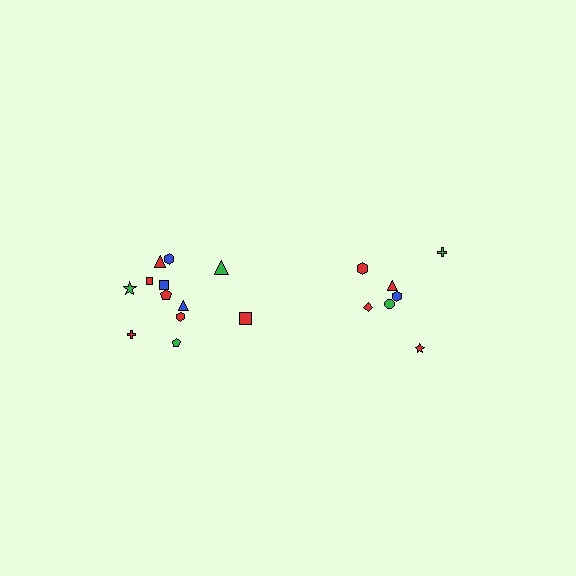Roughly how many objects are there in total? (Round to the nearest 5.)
Roughly 20 objects in total.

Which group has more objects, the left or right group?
The left group.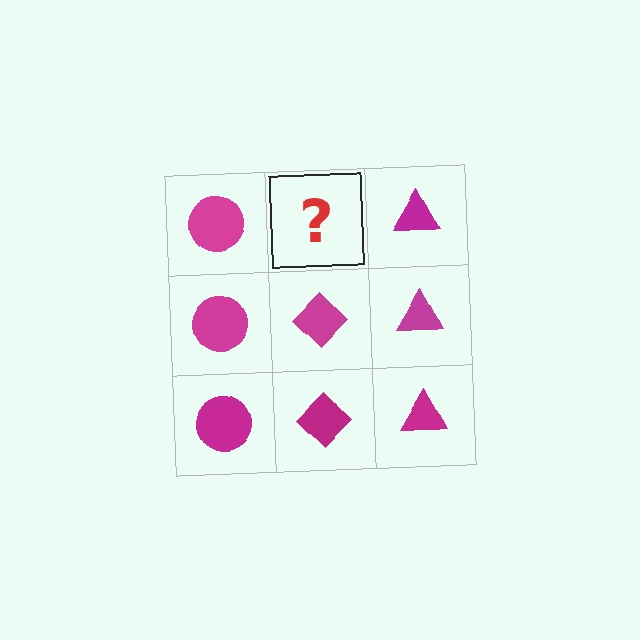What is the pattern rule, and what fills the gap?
The rule is that each column has a consistent shape. The gap should be filled with a magenta diamond.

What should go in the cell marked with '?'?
The missing cell should contain a magenta diamond.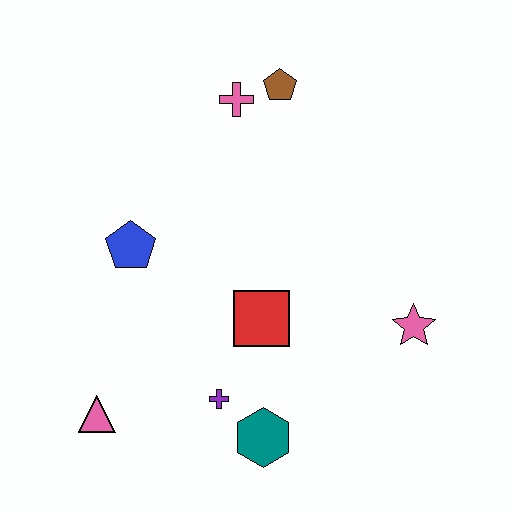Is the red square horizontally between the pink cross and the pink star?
Yes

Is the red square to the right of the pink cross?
Yes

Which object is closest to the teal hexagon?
The purple cross is closest to the teal hexagon.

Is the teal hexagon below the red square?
Yes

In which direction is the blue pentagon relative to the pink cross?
The blue pentagon is below the pink cross.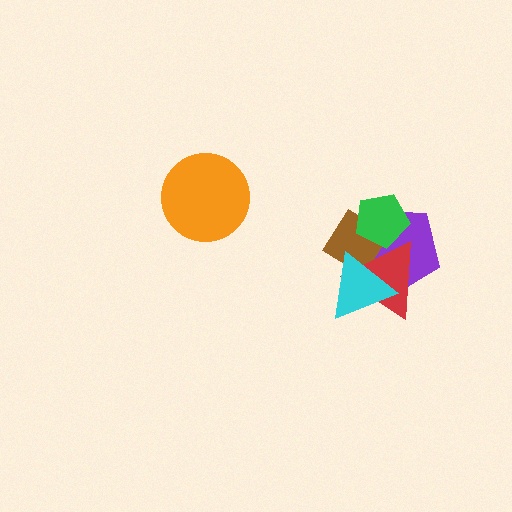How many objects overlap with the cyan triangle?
3 objects overlap with the cyan triangle.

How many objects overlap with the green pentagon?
3 objects overlap with the green pentagon.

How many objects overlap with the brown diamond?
4 objects overlap with the brown diamond.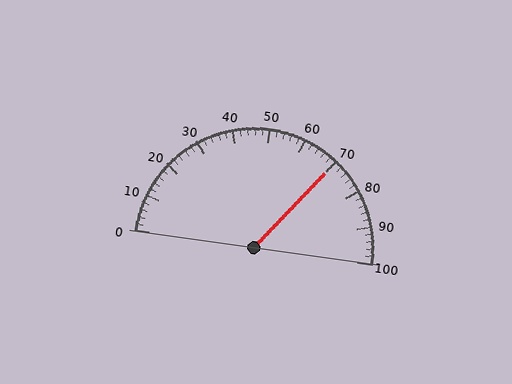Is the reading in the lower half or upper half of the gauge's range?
The reading is in the upper half of the range (0 to 100).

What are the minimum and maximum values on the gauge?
The gauge ranges from 0 to 100.